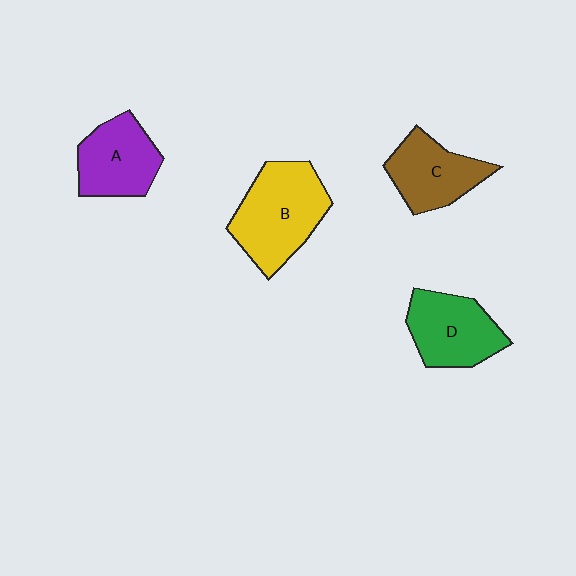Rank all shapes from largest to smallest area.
From largest to smallest: B (yellow), D (green), A (purple), C (brown).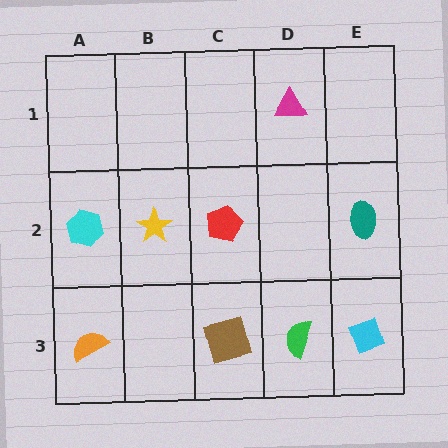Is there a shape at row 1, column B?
No, that cell is empty.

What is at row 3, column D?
A green semicircle.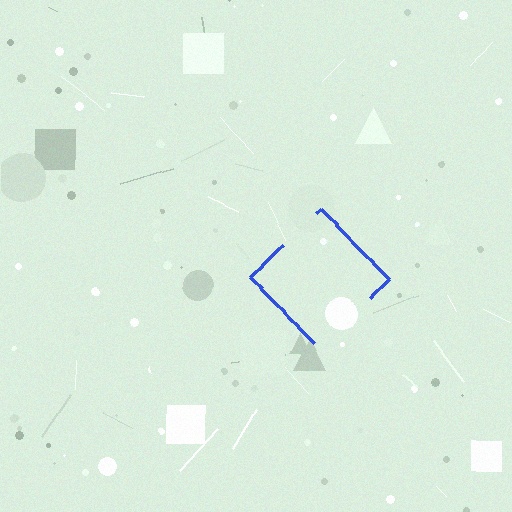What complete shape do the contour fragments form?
The contour fragments form a diamond.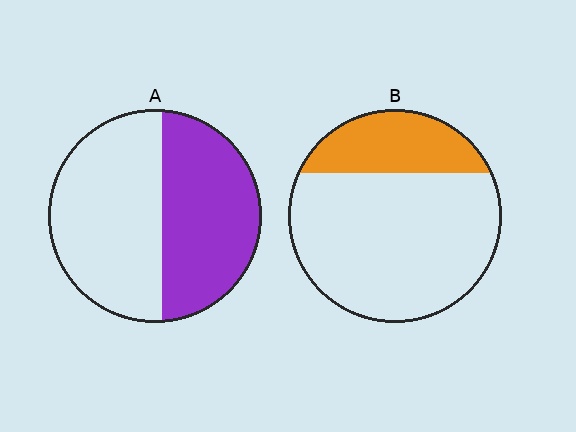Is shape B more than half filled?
No.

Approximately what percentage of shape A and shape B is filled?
A is approximately 45% and B is approximately 25%.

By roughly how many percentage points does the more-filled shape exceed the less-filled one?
By roughly 20 percentage points (A over B).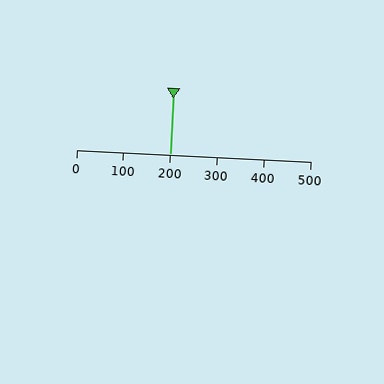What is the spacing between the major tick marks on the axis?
The major ticks are spaced 100 apart.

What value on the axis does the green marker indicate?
The marker indicates approximately 200.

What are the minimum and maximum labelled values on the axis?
The axis runs from 0 to 500.